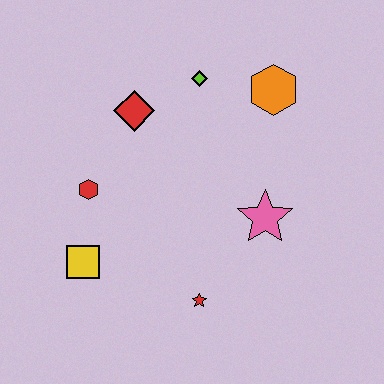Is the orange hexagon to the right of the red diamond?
Yes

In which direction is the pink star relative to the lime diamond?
The pink star is below the lime diamond.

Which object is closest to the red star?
The pink star is closest to the red star.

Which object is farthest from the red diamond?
The red star is farthest from the red diamond.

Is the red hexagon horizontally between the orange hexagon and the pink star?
No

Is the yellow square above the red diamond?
No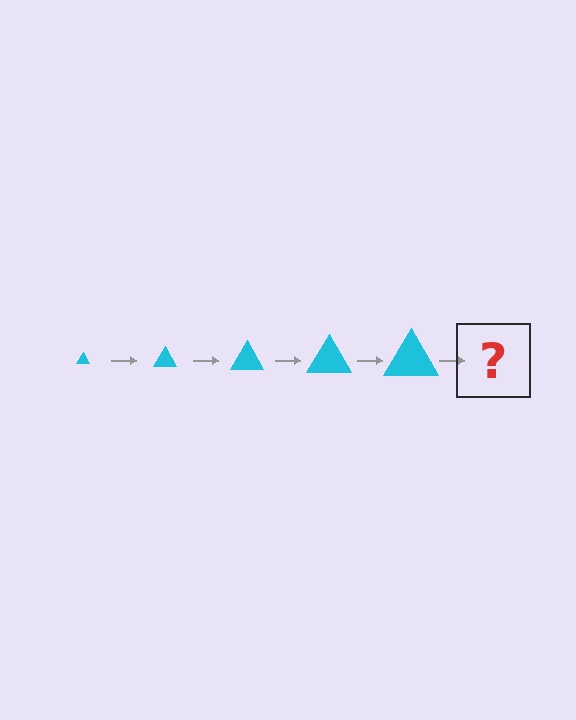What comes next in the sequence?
The next element should be a cyan triangle, larger than the previous one.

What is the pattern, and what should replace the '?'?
The pattern is that the triangle gets progressively larger each step. The '?' should be a cyan triangle, larger than the previous one.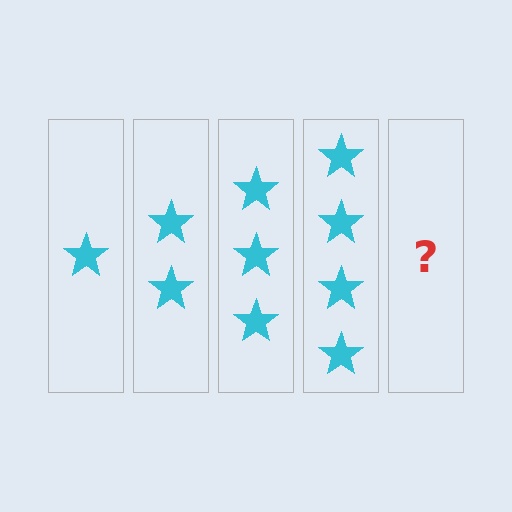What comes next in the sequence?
The next element should be 5 stars.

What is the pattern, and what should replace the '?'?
The pattern is that each step adds one more star. The '?' should be 5 stars.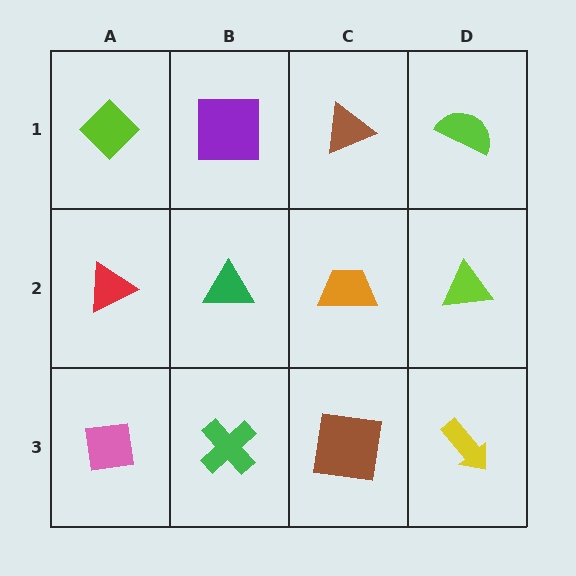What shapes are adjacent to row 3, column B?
A green triangle (row 2, column B), a pink square (row 3, column A), a brown square (row 3, column C).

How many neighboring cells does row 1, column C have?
3.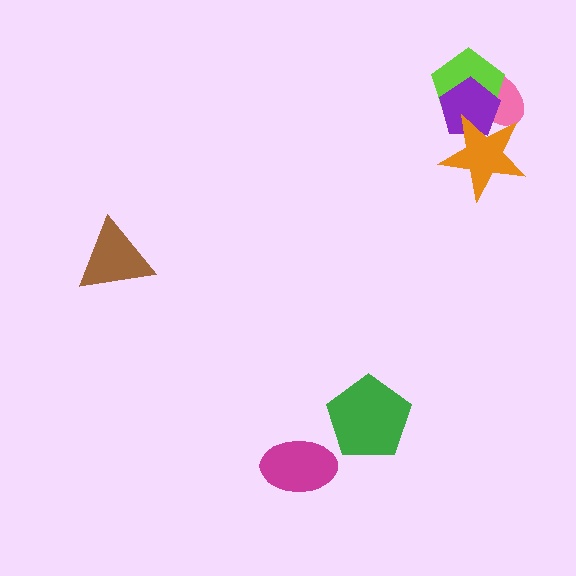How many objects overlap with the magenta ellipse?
0 objects overlap with the magenta ellipse.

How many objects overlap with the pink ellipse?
3 objects overlap with the pink ellipse.